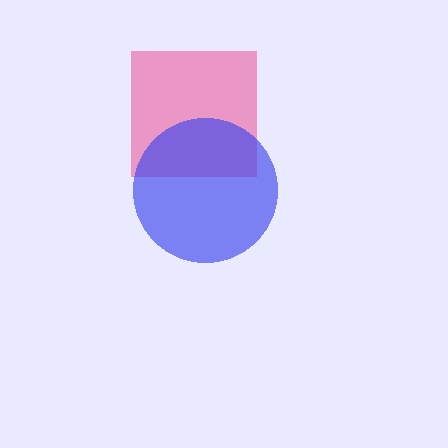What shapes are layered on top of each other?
The layered shapes are: a pink square, a blue circle.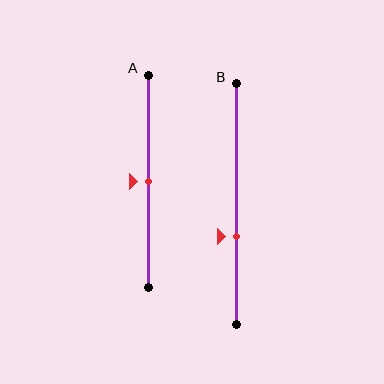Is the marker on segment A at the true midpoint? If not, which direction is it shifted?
Yes, the marker on segment A is at the true midpoint.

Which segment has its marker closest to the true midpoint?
Segment A has its marker closest to the true midpoint.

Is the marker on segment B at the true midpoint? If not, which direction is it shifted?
No, the marker on segment B is shifted downward by about 14% of the segment length.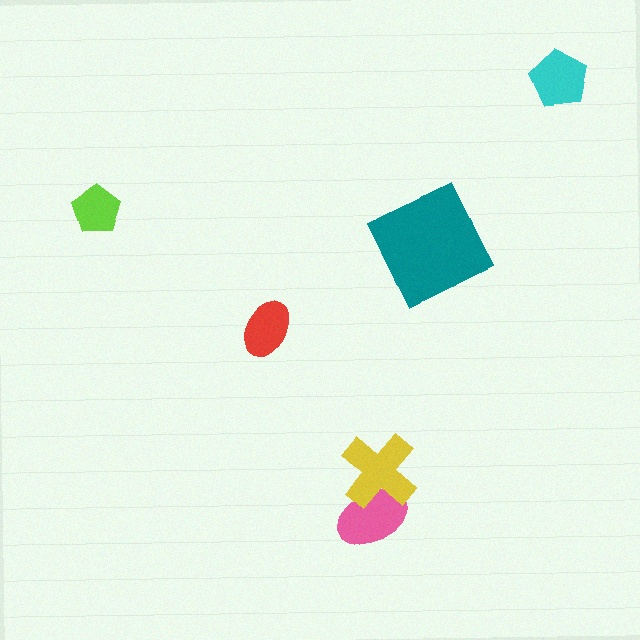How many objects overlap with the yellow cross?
1 object overlaps with the yellow cross.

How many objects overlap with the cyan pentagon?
0 objects overlap with the cyan pentagon.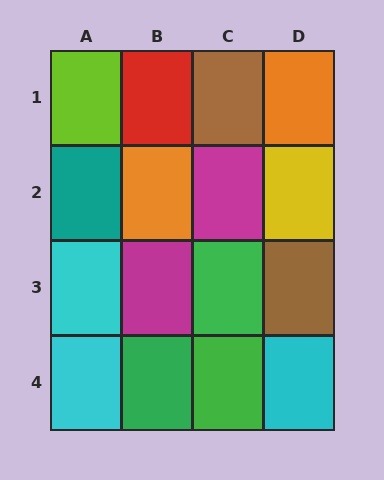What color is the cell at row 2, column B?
Orange.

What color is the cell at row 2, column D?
Yellow.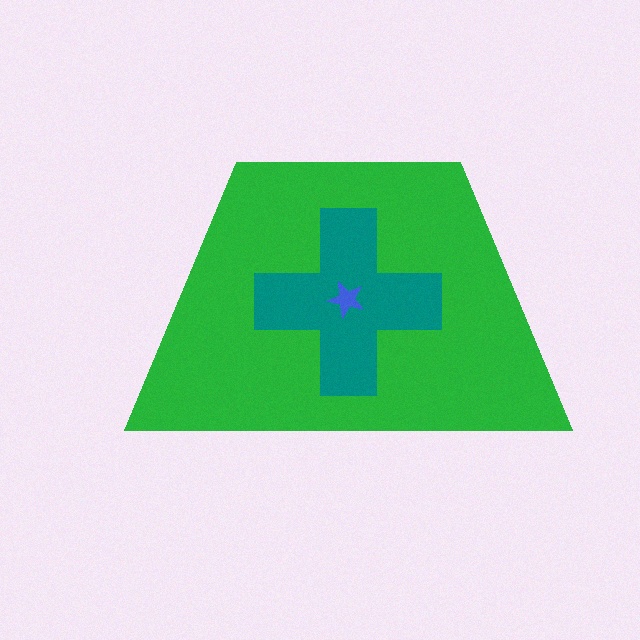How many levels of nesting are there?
3.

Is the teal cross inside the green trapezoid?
Yes.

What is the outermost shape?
The green trapezoid.